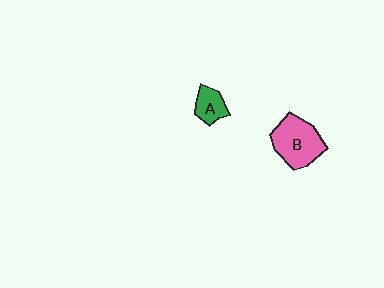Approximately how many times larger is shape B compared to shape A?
Approximately 2.2 times.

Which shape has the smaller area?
Shape A (green).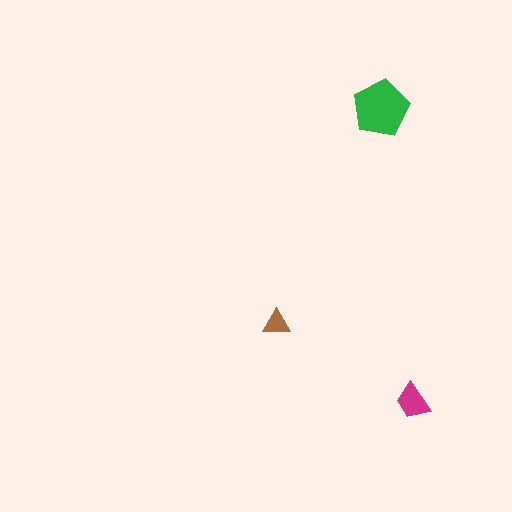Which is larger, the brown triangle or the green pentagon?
The green pentagon.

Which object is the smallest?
The brown triangle.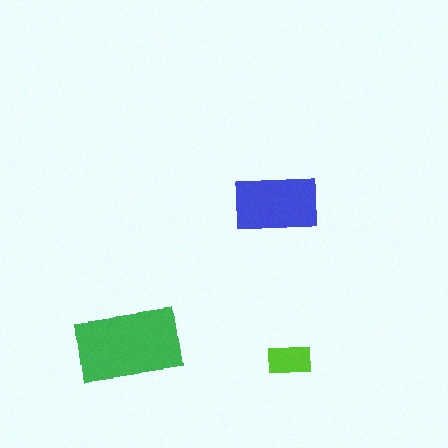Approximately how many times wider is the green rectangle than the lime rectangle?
About 2.5 times wider.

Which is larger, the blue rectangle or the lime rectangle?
The blue one.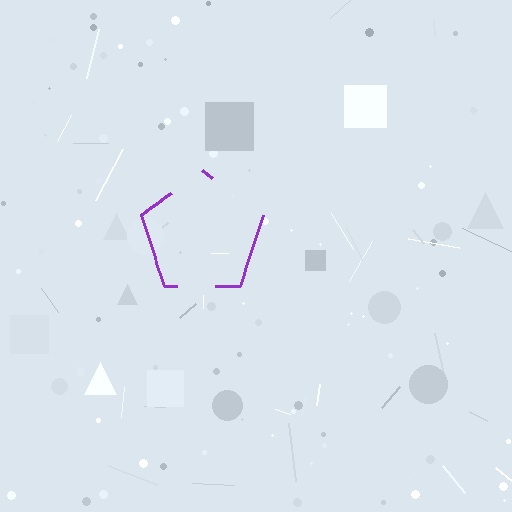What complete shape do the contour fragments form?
The contour fragments form a pentagon.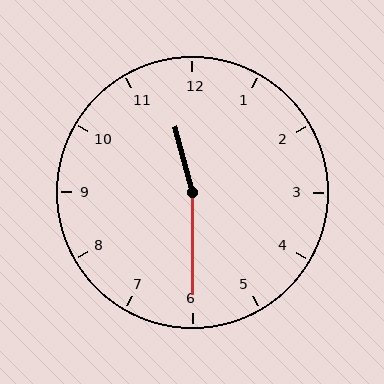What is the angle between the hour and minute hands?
Approximately 165 degrees.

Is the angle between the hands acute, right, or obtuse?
It is obtuse.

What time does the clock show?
11:30.